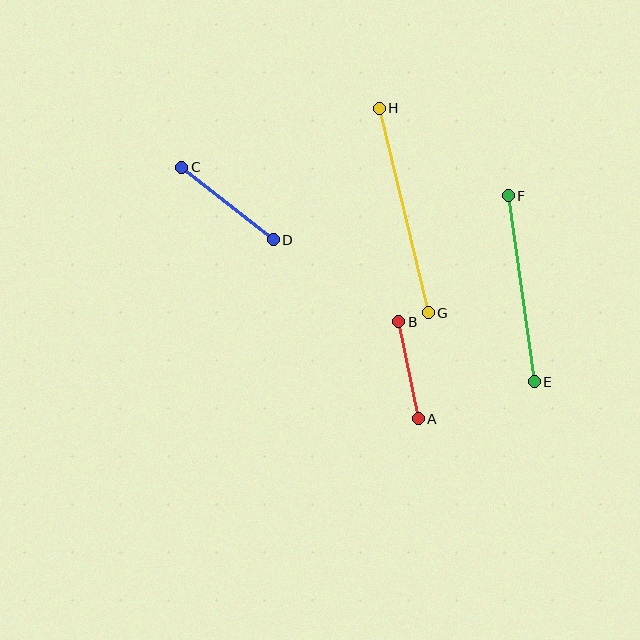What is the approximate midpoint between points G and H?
The midpoint is at approximately (404, 210) pixels.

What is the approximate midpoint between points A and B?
The midpoint is at approximately (409, 370) pixels.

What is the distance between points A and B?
The distance is approximately 99 pixels.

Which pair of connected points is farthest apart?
Points G and H are farthest apart.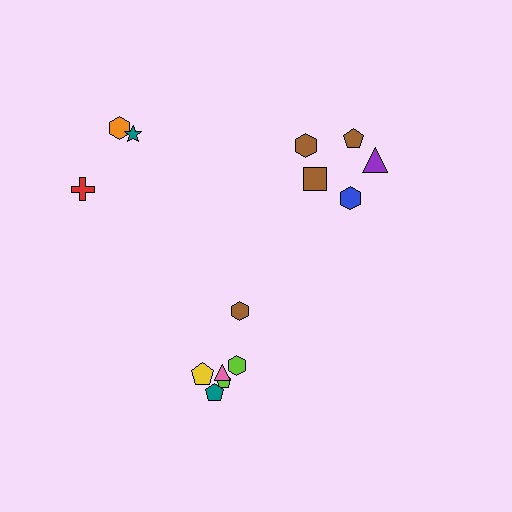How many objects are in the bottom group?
There are 6 objects.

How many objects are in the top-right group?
There are 5 objects.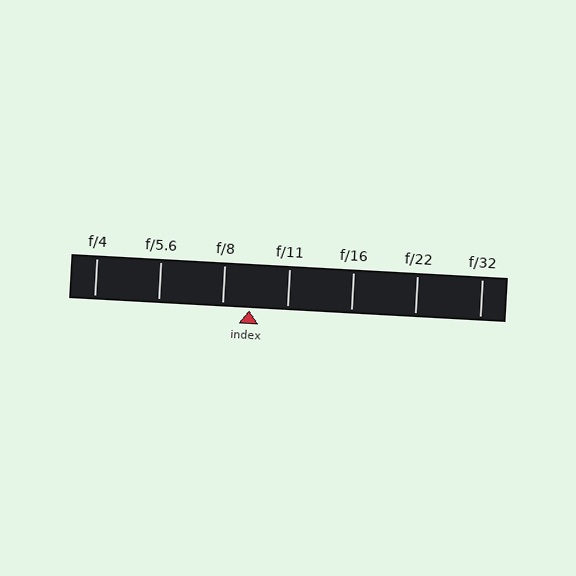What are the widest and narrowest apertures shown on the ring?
The widest aperture shown is f/4 and the narrowest is f/32.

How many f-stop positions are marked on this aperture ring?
There are 7 f-stop positions marked.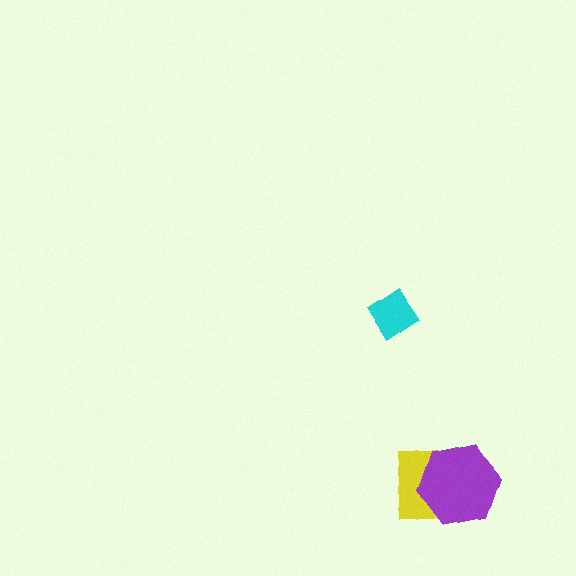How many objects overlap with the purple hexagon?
1 object overlaps with the purple hexagon.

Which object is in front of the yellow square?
The purple hexagon is in front of the yellow square.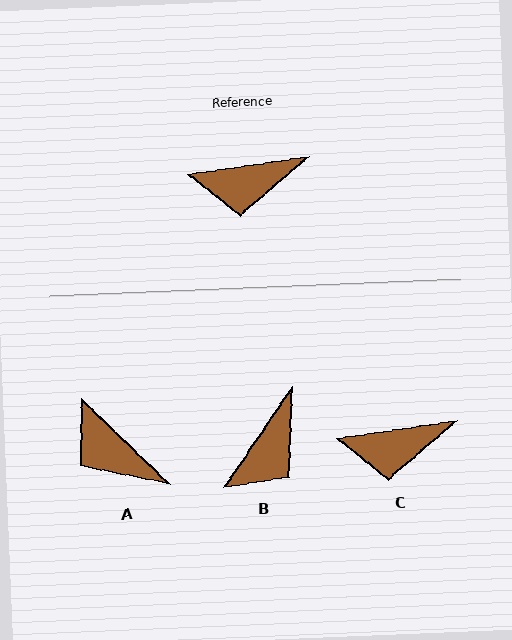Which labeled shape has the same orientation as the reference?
C.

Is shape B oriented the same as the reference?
No, it is off by about 47 degrees.